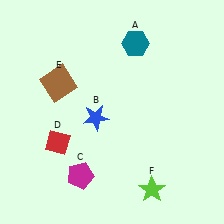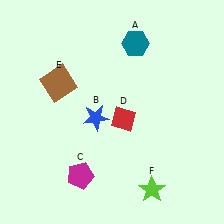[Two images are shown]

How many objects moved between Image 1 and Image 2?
1 object moved between the two images.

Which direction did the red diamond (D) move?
The red diamond (D) moved right.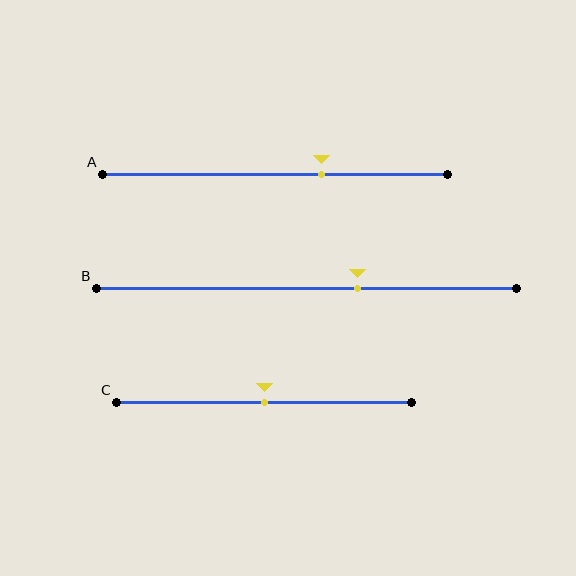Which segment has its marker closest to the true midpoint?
Segment C has its marker closest to the true midpoint.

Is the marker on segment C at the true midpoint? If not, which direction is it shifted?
Yes, the marker on segment C is at the true midpoint.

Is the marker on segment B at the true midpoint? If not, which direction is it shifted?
No, the marker on segment B is shifted to the right by about 12% of the segment length.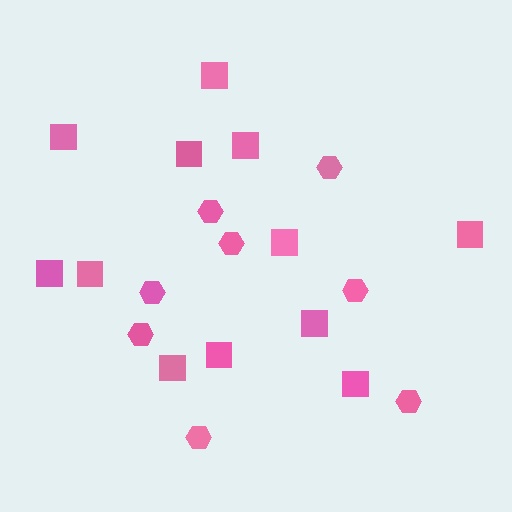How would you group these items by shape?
There are 2 groups: one group of hexagons (8) and one group of squares (12).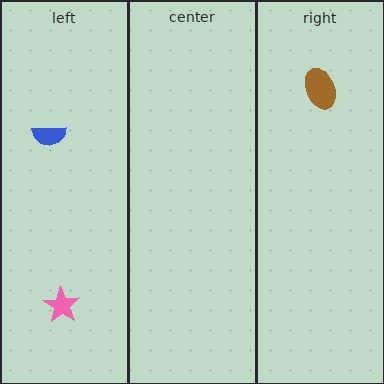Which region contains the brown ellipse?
The right region.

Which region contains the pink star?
The left region.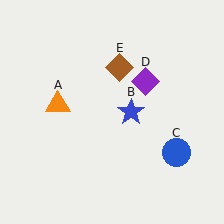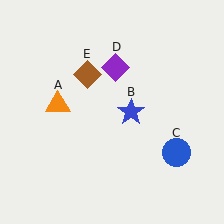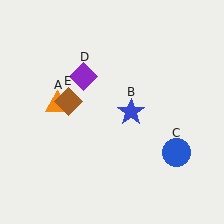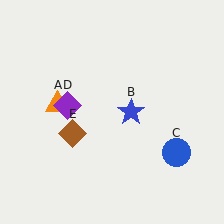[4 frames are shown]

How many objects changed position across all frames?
2 objects changed position: purple diamond (object D), brown diamond (object E).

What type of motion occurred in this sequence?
The purple diamond (object D), brown diamond (object E) rotated counterclockwise around the center of the scene.